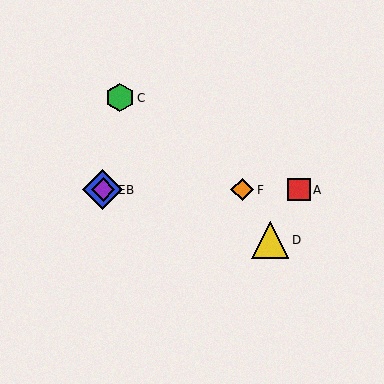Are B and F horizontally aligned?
Yes, both are at y≈190.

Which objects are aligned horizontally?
Objects A, B, E, F are aligned horizontally.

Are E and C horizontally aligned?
No, E is at y≈190 and C is at y≈98.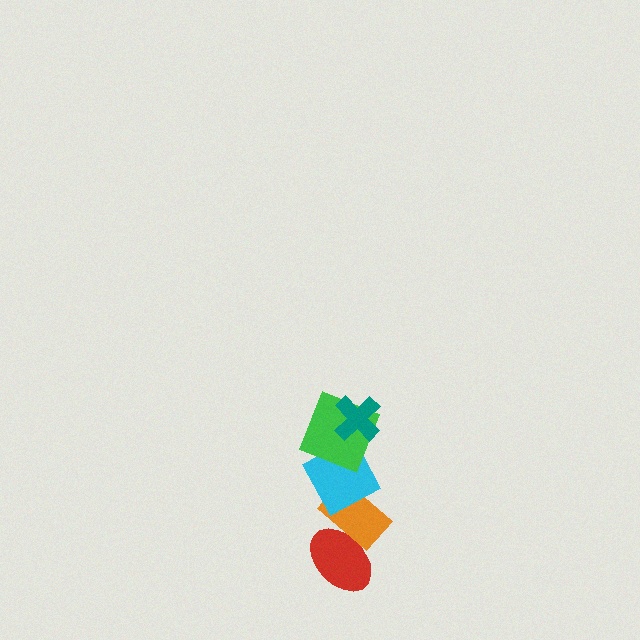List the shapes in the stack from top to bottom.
From top to bottom: the teal cross, the green square, the cyan square, the orange rectangle, the red ellipse.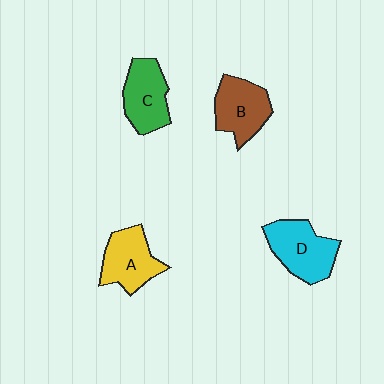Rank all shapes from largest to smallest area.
From largest to smallest: D (cyan), B (brown), A (yellow), C (green).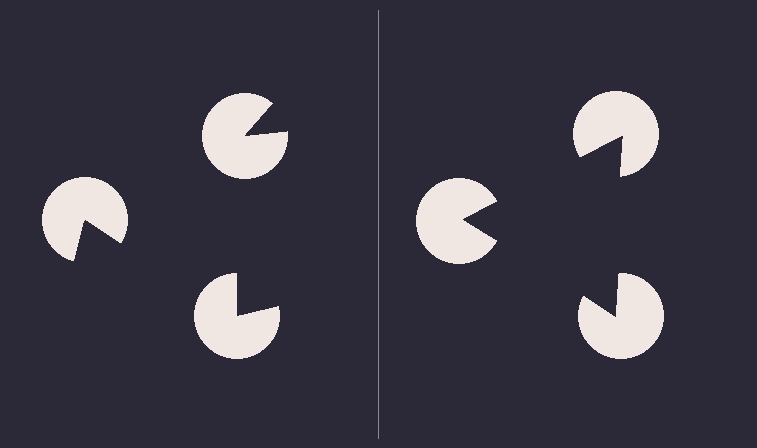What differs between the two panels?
The pac-man discs are positioned identically on both sides; only the wedge orientations differ. On the right they align to a triangle; on the left they are misaligned.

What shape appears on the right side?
An illusory triangle.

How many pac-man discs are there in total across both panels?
6 — 3 on each side.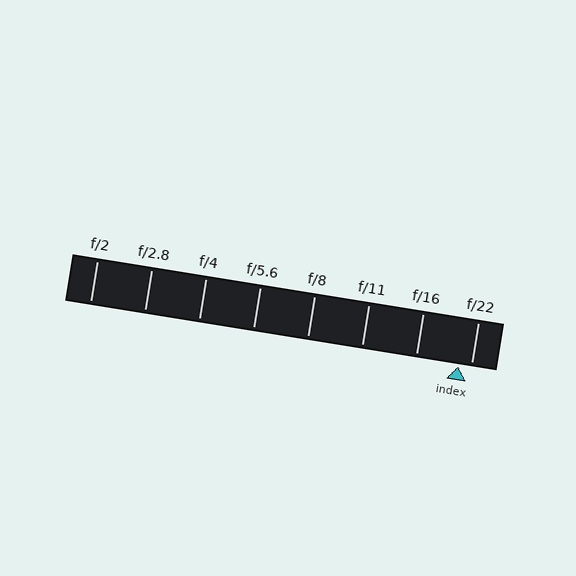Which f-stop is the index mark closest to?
The index mark is closest to f/22.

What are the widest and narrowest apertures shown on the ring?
The widest aperture shown is f/2 and the narrowest is f/22.